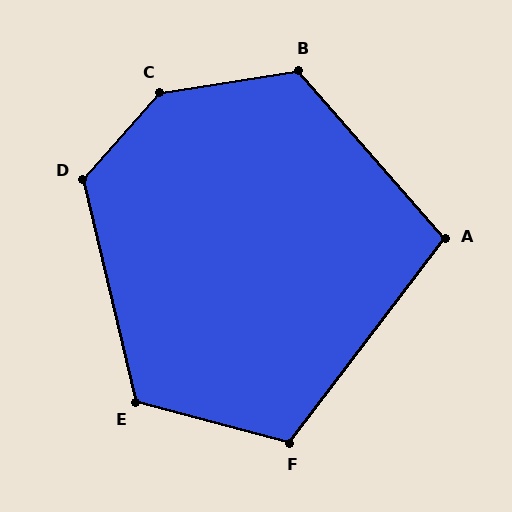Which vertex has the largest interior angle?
C, at approximately 140 degrees.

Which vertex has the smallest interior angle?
A, at approximately 101 degrees.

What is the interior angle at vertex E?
Approximately 118 degrees (obtuse).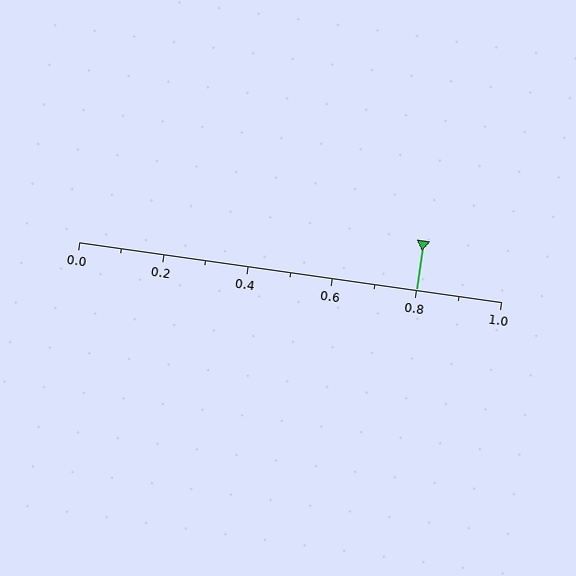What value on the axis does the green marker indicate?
The marker indicates approximately 0.8.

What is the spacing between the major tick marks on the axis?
The major ticks are spaced 0.2 apart.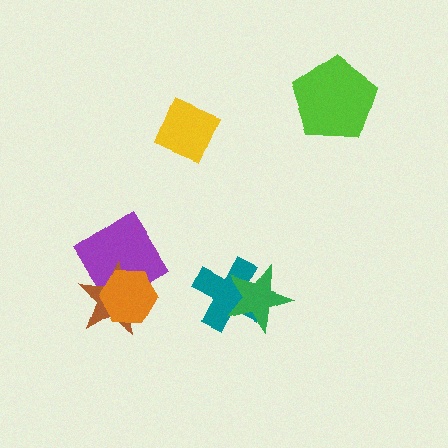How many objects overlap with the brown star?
2 objects overlap with the brown star.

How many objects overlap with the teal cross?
1 object overlaps with the teal cross.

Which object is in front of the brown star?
The orange hexagon is in front of the brown star.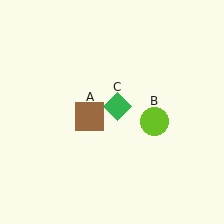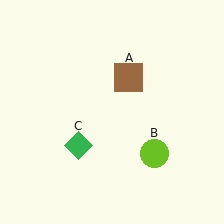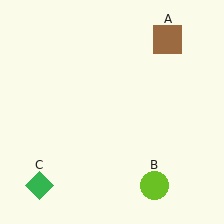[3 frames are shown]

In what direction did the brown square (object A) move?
The brown square (object A) moved up and to the right.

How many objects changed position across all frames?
3 objects changed position: brown square (object A), lime circle (object B), green diamond (object C).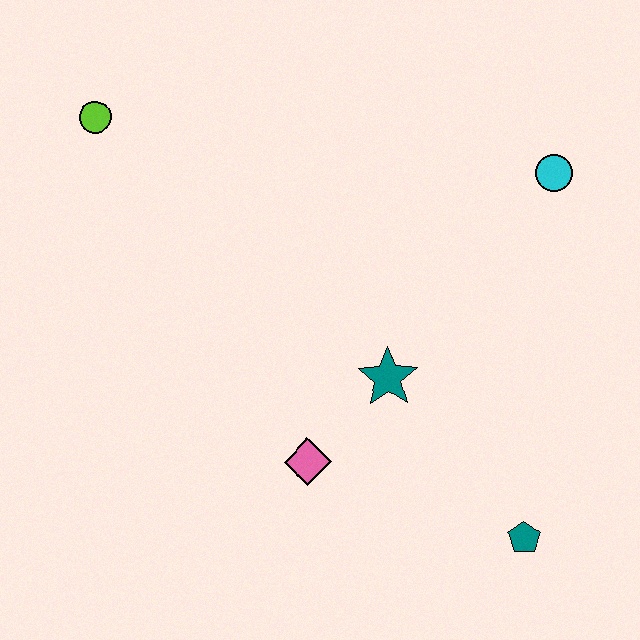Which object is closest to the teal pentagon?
The teal star is closest to the teal pentagon.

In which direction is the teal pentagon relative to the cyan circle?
The teal pentagon is below the cyan circle.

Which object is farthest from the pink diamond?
The lime circle is farthest from the pink diamond.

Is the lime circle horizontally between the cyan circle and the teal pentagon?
No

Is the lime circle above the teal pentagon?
Yes